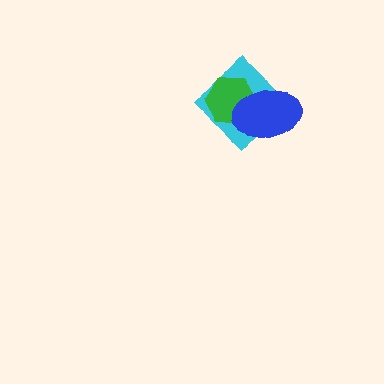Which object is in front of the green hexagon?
The blue ellipse is in front of the green hexagon.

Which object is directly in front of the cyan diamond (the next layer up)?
The green hexagon is directly in front of the cyan diamond.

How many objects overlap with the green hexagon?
2 objects overlap with the green hexagon.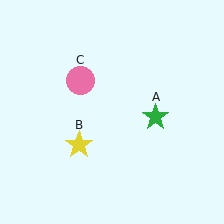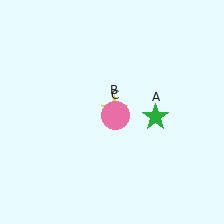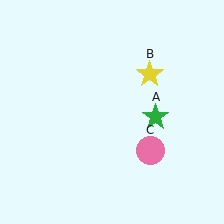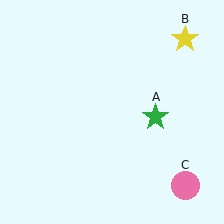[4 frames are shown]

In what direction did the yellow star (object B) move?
The yellow star (object B) moved up and to the right.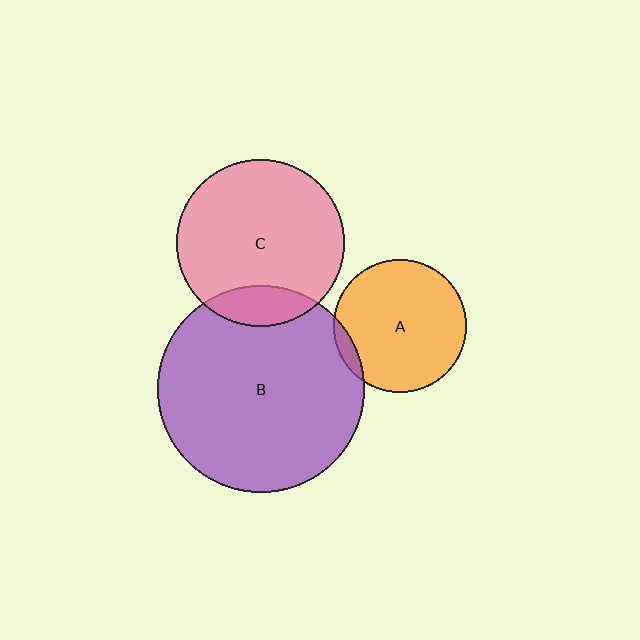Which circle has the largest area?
Circle B (purple).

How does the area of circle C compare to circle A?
Approximately 1.6 times.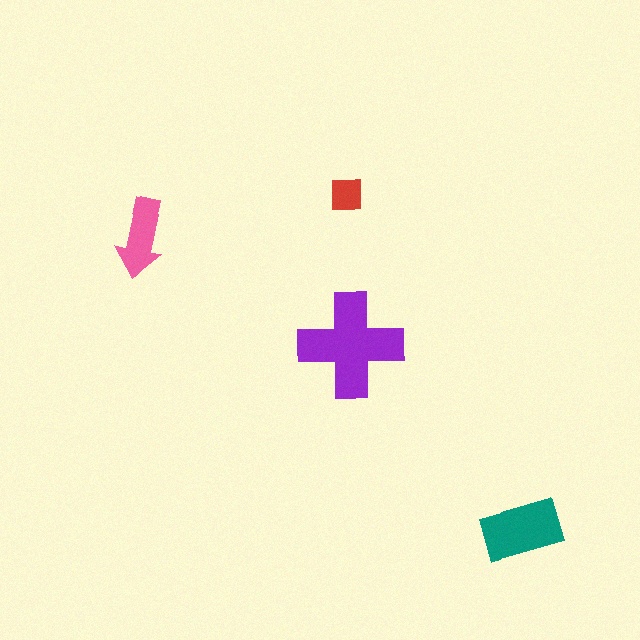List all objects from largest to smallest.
The purple cross, the teal rectangle, the pink arrow, the red square.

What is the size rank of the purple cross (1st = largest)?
1st.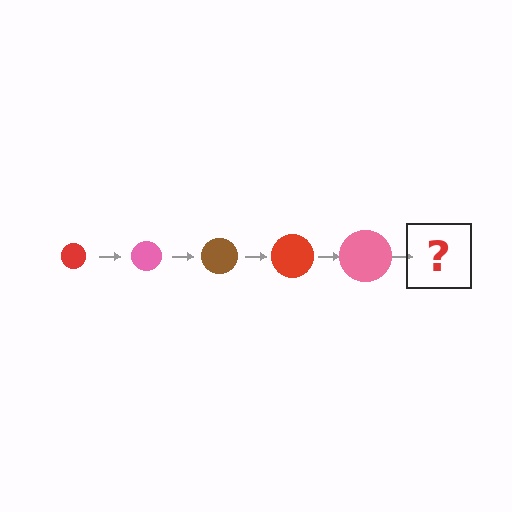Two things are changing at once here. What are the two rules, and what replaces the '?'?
The two rules are that the circle grows larger each step and the color cycles through red, pink, and brown. The '?' should be a brown circle, larger than the previous one.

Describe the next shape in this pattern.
It should be a brown circle, larger than the previous one.